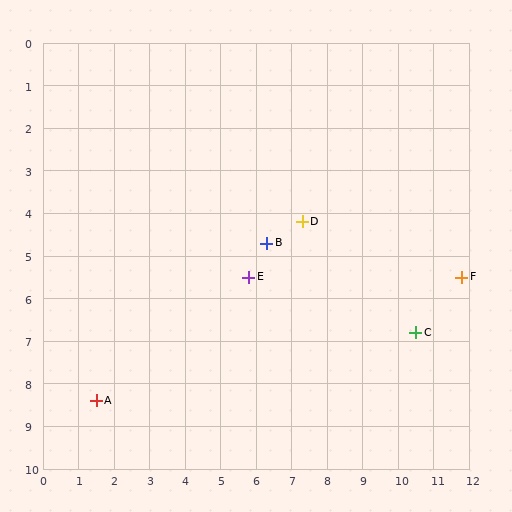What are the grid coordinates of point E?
Point E is at approximately (5.8, 5.5).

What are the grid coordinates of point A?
Point A is at approximately (1.5, 8.4).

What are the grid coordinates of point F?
Point F is at approximately (11.8, 5.5).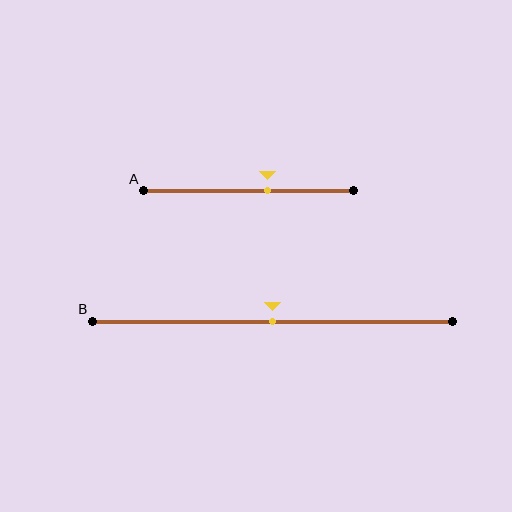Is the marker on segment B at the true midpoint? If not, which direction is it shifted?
Yes, the marker on segment B is at the true midpoint.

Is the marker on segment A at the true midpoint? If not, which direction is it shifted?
No, the marker on segment A is shifted to the right by about 9% of the segment length.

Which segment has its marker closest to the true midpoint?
Segment B has its marker closest to the true midpoint.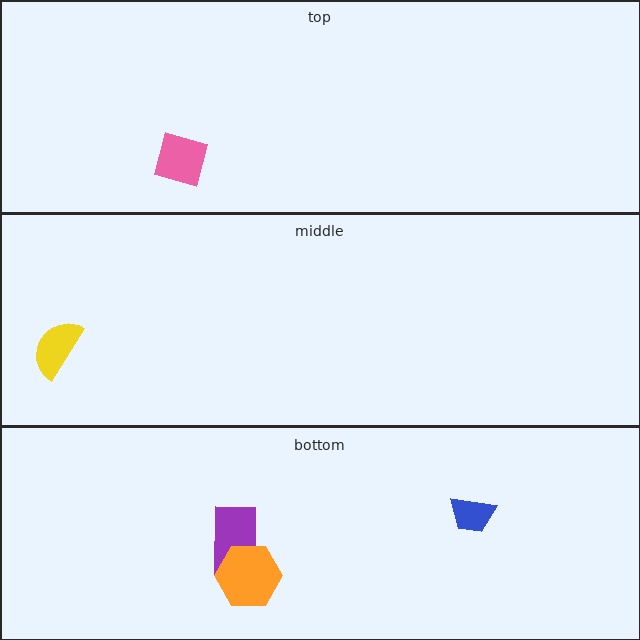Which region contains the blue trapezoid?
The bottom region.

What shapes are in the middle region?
The yellow semicircle.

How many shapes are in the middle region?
1.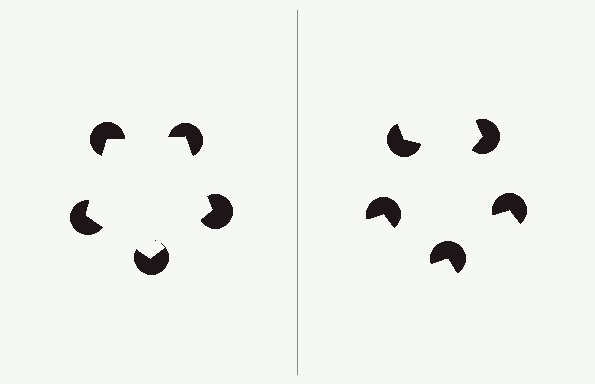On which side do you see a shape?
An illusory pentagon appears on the left side. On the right side the wedge cuts are rotated, so no coherent shape forms.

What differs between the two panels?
The pac-man discs are positioned identically on both sides; only the wedge orientations differ. On the left they align to a pentagon; on the right they are misaligned.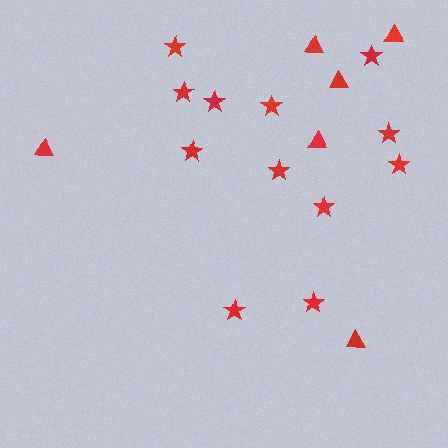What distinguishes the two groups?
There are 2 groups: one group of stars (12) and one group of triangles (6).